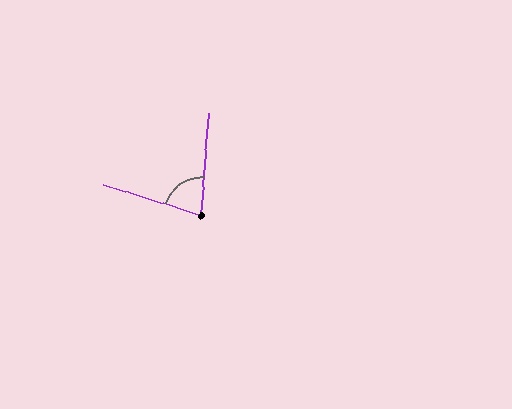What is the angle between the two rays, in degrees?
Approximately 77 degrees.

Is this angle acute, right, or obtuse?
It is acute.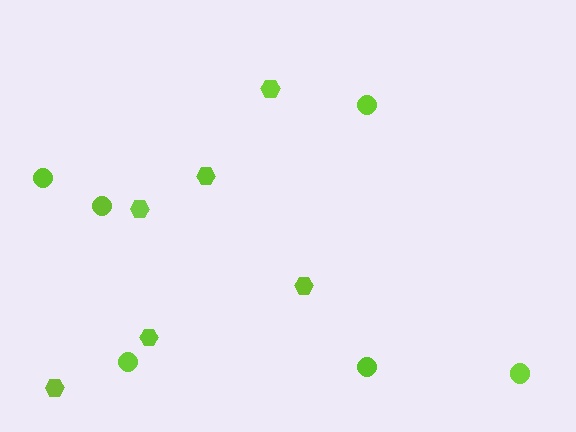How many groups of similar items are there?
There are 2 groups: one group of circles (6) and one group of hexagons (6).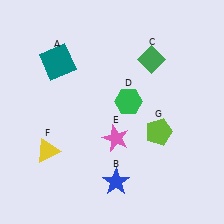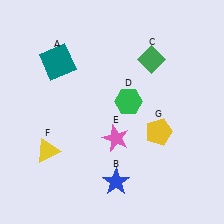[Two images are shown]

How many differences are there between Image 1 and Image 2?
There is 1 difference between the two images.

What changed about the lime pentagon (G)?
In Image 1, G is lime. In Image 2, it changed to yellow.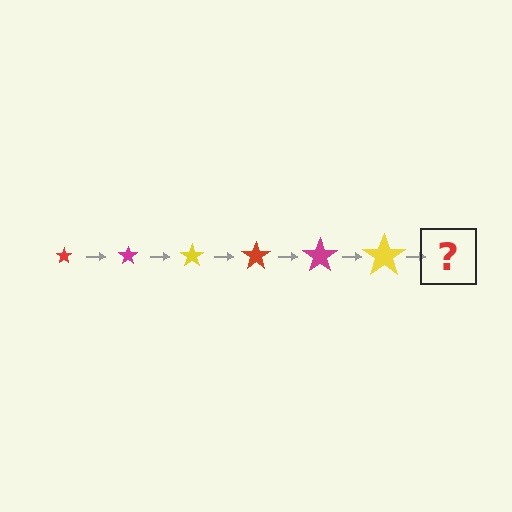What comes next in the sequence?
The next element should be a red star, larger than the previous one.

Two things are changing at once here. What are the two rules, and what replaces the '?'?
The two rules are that the star grows larger each step and the color cycles through red, magenta, and yellow. The '?' should be a red star, larger than the previous one.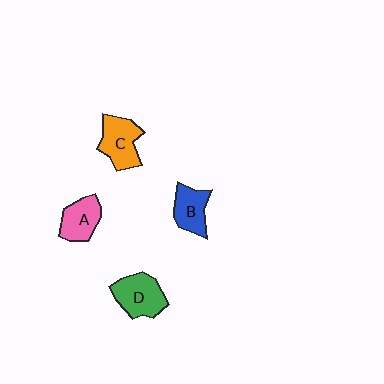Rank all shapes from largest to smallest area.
From largest to smallest: D (green), C (orange), A (pink), B (blue).